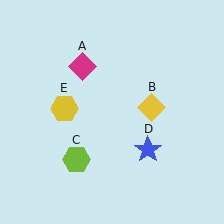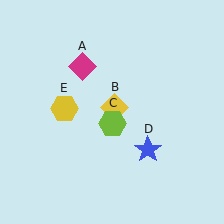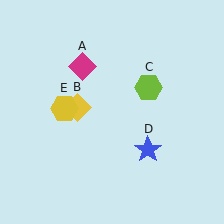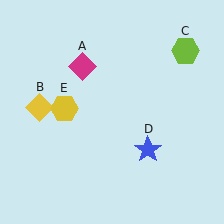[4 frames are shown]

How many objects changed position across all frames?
2 objects changed position: yellow diamond (object B), lime hexagon (object C).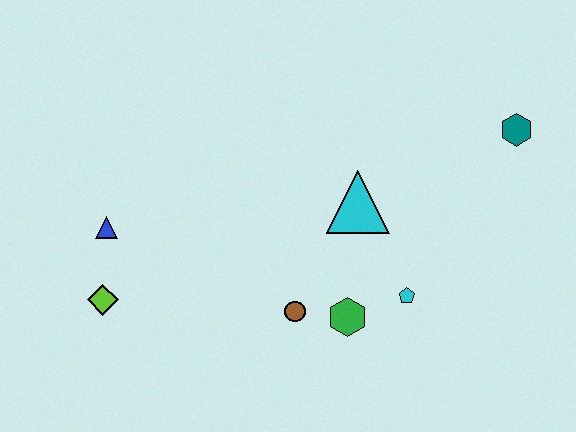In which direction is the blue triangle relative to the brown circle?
The blue triangle is to the left of the brown circle.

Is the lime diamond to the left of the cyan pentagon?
Yes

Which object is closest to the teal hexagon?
The cyan triangle is closest to the teal hexagon.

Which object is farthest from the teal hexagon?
The lime diamond is farthest from the teal hexagon.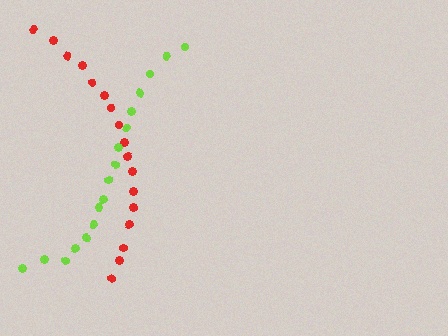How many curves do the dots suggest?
There are 2 distinct paths.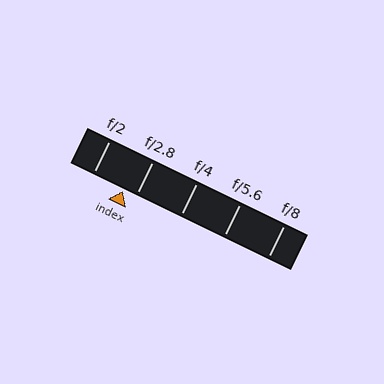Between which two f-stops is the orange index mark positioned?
The index mark is between f/2 and f/2.8.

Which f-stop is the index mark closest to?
The index mark is closest to f/2.8.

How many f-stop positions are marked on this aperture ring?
There are 5 f-stop positions marked.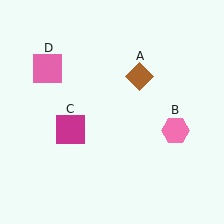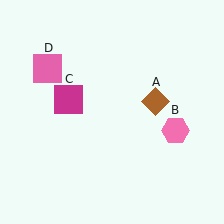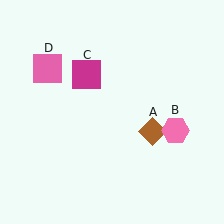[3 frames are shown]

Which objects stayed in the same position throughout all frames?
Pink hexagon (object B) and pink square (object D) remained stationary.